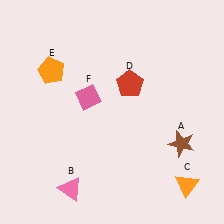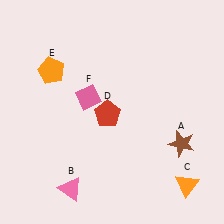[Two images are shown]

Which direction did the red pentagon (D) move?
The red pentagon (D) moved down.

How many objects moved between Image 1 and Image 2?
1 object moved between the two images.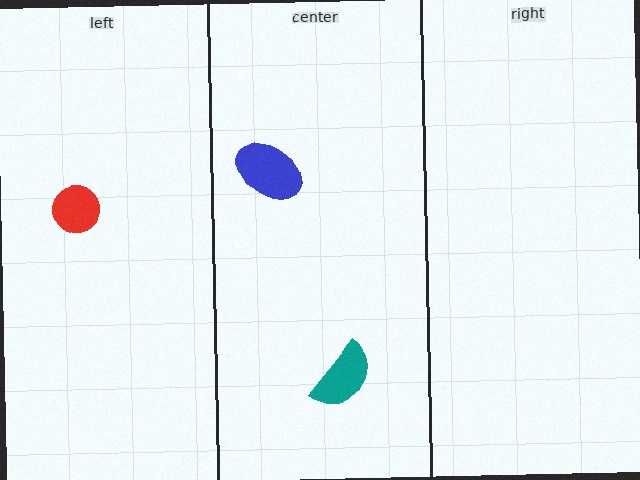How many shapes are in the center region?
2.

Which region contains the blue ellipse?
The center region.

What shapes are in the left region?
The red circle.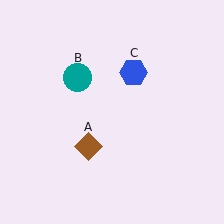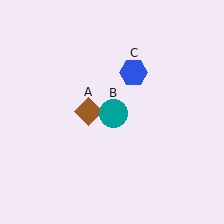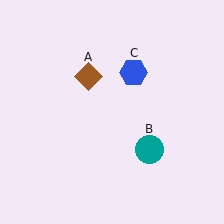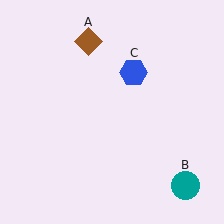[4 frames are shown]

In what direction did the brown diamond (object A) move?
The brown diamond (object A) moved up.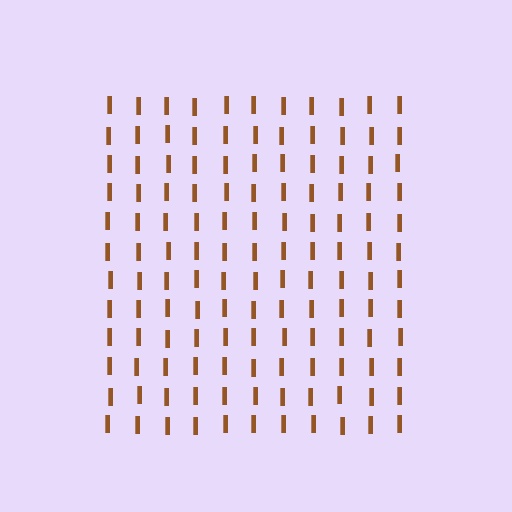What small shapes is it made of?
It is made of small letter I's.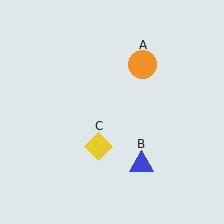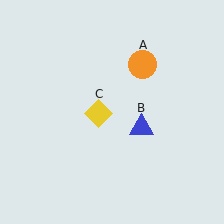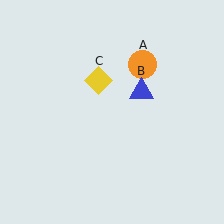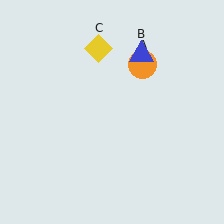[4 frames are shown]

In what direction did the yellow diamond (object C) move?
The yellow diamond (object C) moved up.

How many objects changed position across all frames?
2 objects changed position: blue triangle (object B), yellow diamond (object C).